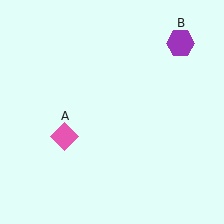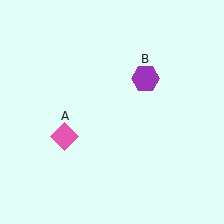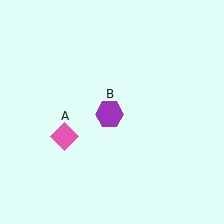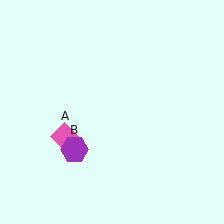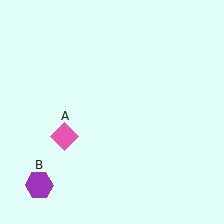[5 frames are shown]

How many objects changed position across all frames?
1 object changed position: purple hexagon (object B).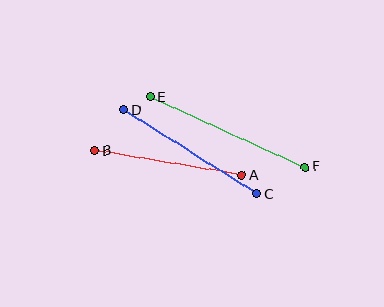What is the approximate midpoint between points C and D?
The midpoint is at approximately (190, 152) pixels.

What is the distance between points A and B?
The distance is approximately 149 pixels.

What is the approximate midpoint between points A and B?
The midpoint is at approximately (168, 163) pixels.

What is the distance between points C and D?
The distance is approximately 158 pixels.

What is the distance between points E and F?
The distance is approximately 170 pixels.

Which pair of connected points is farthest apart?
Points E and F are farthest apart.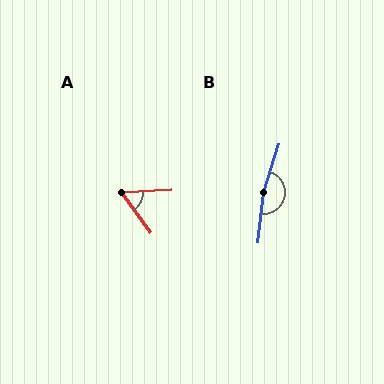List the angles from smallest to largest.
A (57°), B (168°).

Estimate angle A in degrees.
Approximately 57 degrees.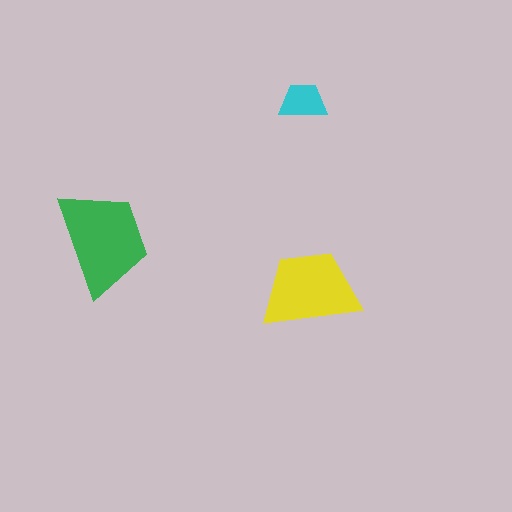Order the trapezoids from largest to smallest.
the green one, the yellow one, the cyan one.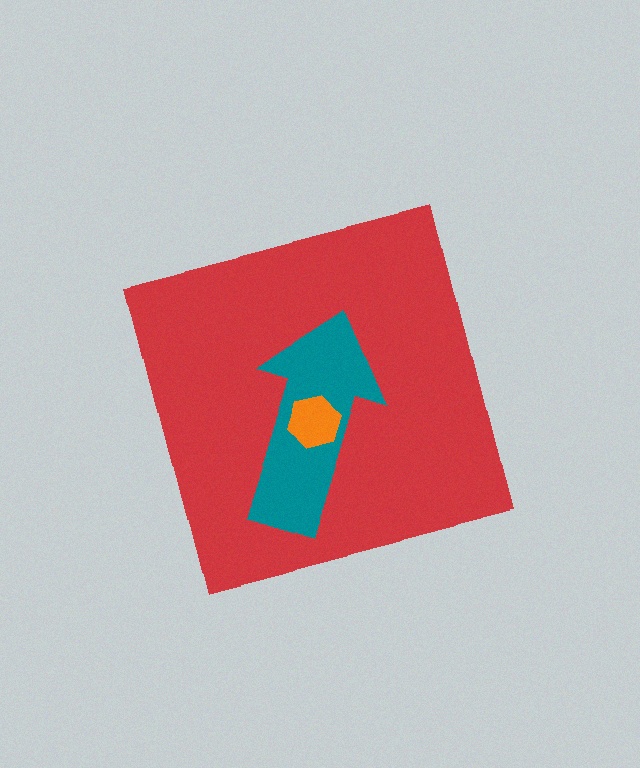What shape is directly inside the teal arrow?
The orange hexagon.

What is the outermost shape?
The red square.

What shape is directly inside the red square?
The teal arrow.